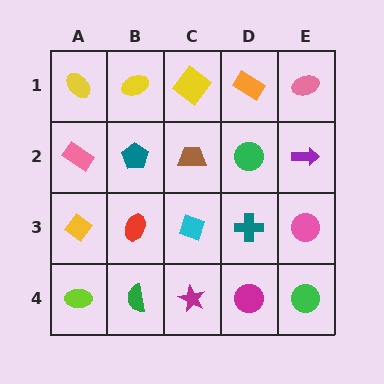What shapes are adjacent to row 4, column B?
A red ellipse (row 3, column B), a lime ellipse (row 4, column A), a magenta star (row 4, column C).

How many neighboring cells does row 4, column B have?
3.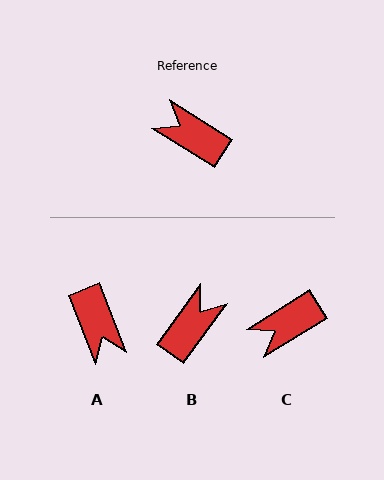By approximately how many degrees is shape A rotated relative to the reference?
Approximately 143 degrees counter-clockwise.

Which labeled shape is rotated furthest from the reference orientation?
A, about 143 degrees away.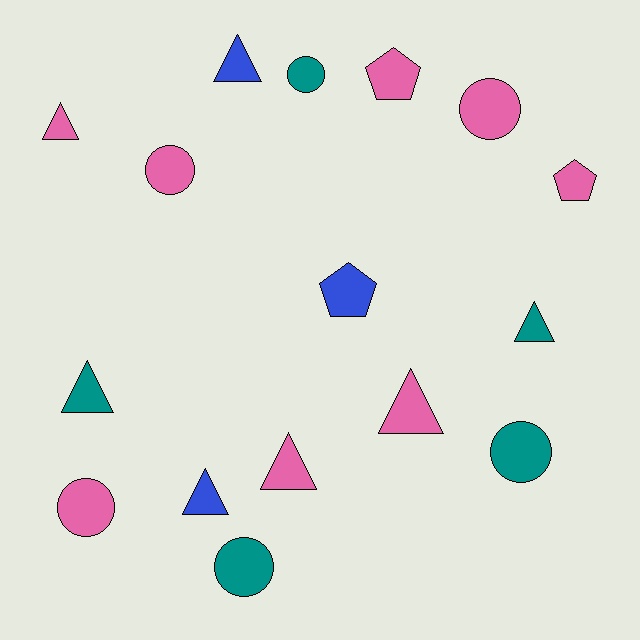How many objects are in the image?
There are 16 objects.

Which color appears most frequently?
Pink, with 8 objects.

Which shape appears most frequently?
Triangle, with 7 objects.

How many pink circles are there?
There are 3 pink circles.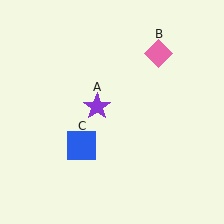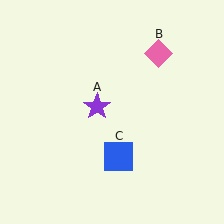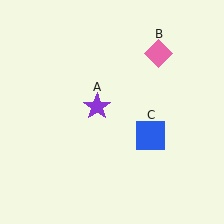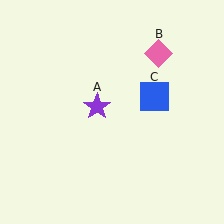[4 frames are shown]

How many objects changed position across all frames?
1 object changed position: blue square (object C).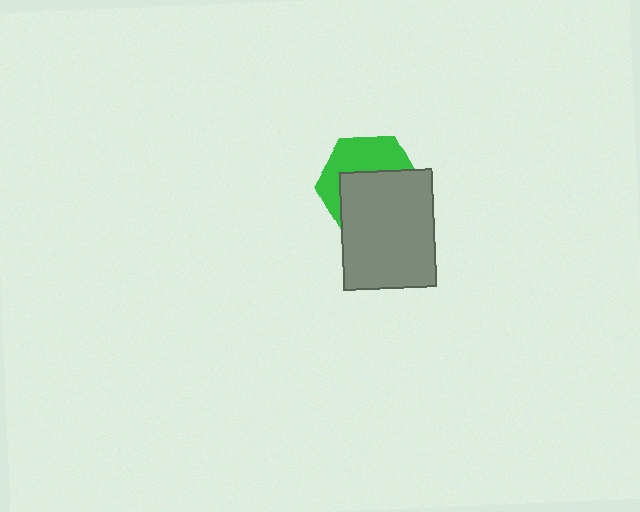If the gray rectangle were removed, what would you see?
You would see the complete green hexagon.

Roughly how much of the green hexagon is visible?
A small part of it is visible (roughly 42%).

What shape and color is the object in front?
The object in front is a gray rectangle.